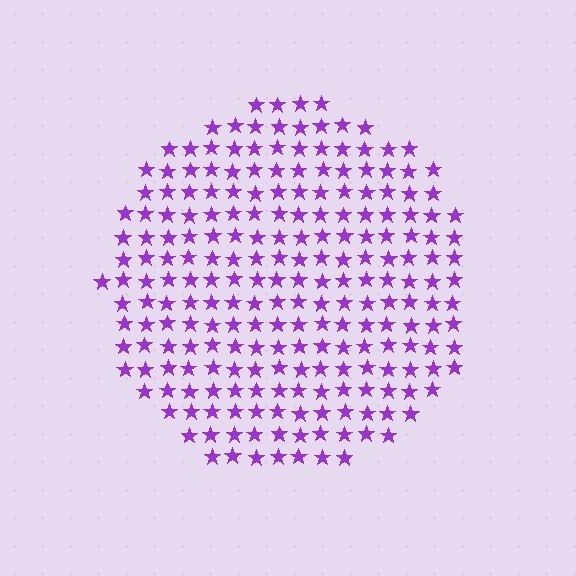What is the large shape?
The large shape is a circle.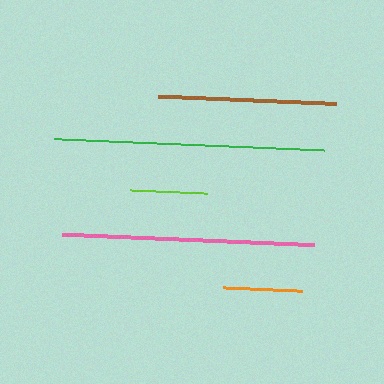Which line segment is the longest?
The green line is the longest at approximately 270 pixels.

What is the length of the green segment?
The green segment is approximately 270 pixels long.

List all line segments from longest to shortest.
From longest to shortest: green, pink, brown, orange, lime.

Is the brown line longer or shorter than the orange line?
The brown line is longer than the orange line.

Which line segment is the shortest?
The lime line is the shortest at approximately 76 pixels.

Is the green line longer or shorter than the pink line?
The green line is longer than the pink line.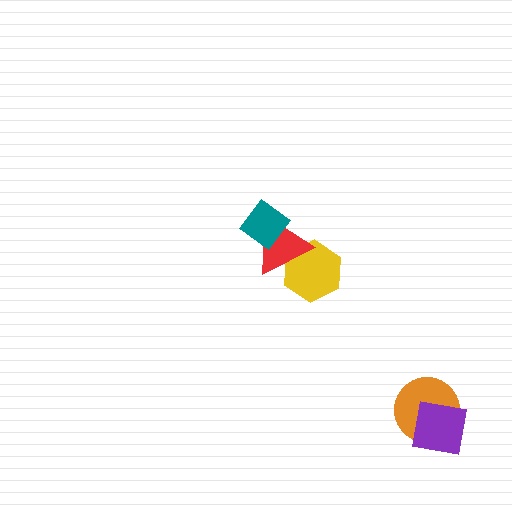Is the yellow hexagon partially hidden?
Yes, it is partially covered by another shape.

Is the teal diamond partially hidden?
No, no other shape covers it.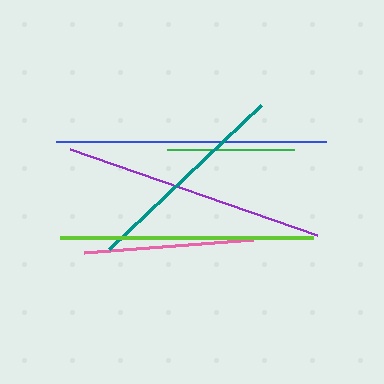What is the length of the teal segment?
The teal segment is approximately 209 pixels long.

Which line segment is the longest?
The blue line is the longest at approximately 270 pixels.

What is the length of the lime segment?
The lime segment is approximately 253 pixels long.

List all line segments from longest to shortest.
From longest to shortest: blue, purple, lime, teal, pink, green.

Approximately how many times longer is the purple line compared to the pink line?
The purple line is approximately 1.5 times the length of the pink line.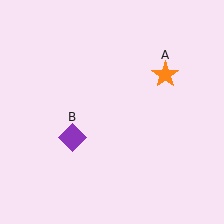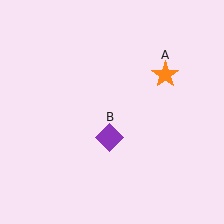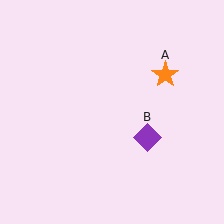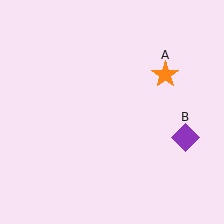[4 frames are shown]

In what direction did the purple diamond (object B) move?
The purple diamond (object B) moved right.